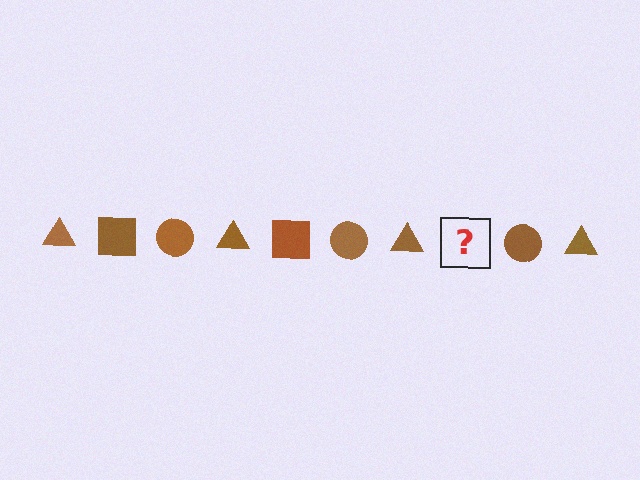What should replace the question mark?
The question mark should be replaced with a brown square.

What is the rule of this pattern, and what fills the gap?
The rule is that the pattern cycles through triangle, square, circle shapes in brown. The gap should be filled with a brown square.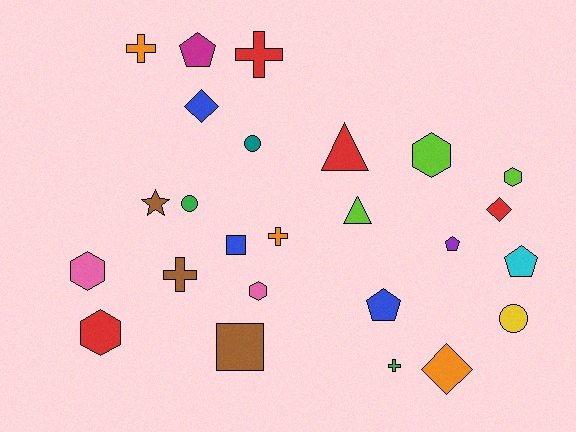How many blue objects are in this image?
There are 3 blue objects.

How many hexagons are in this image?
There are 5 hexagons.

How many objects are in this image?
There are 25 objects.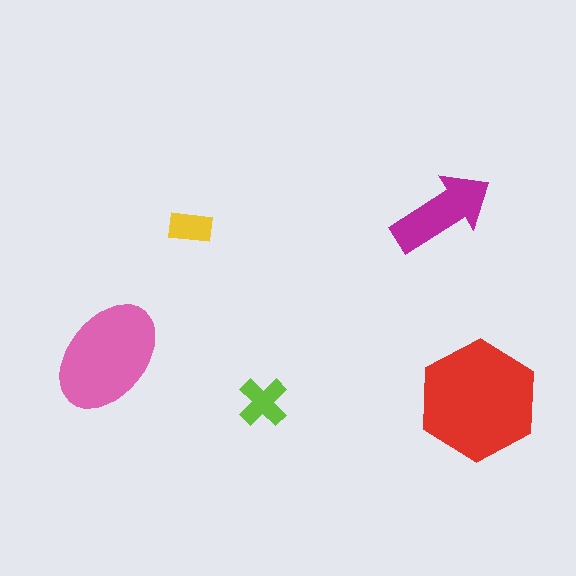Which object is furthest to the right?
The red hexagon is rightmost.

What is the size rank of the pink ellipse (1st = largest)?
2nd.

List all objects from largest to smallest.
The red hexagon, the pink ellipse, the magenta arrow, the lime cross, the yellow rectangle.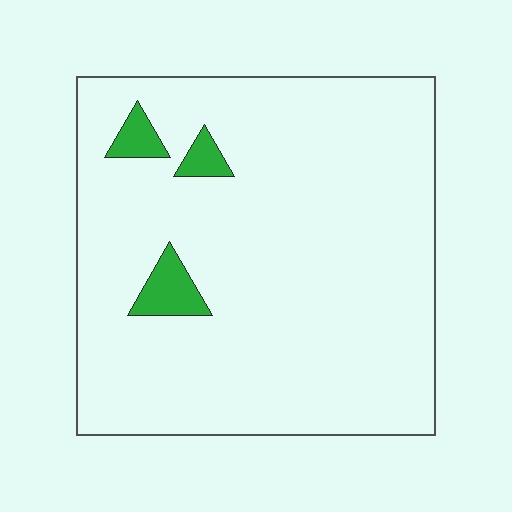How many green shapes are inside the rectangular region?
3.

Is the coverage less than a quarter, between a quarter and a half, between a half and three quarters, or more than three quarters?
Less than a quarter.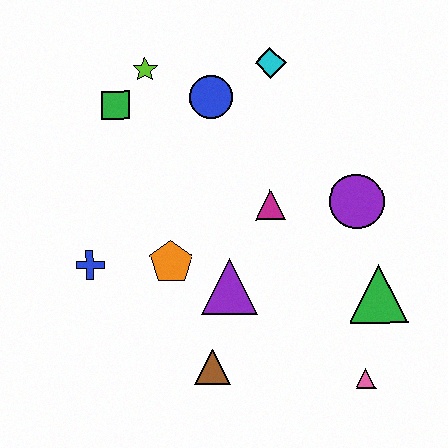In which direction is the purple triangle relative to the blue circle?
The purple triangle is below the blue circle.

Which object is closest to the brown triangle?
The purple triangle is closest to the brown triangle.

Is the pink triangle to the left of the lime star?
No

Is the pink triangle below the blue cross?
Yes